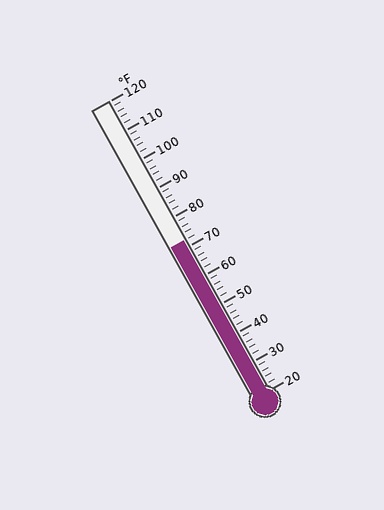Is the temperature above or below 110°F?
The temperature is below 110°F.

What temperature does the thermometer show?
The thermometer shows approximately 72°F.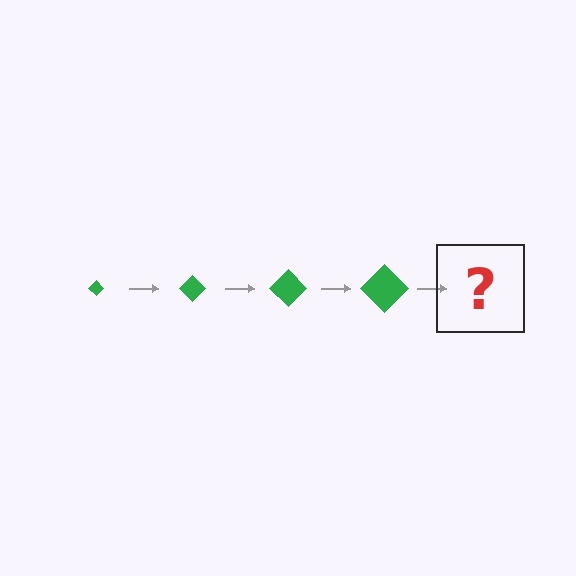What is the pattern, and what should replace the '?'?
The pattern is that the diamond gets progressively larger each step. The '?' should be a green diamond, larger than the previous one.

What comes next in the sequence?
The next element should be a green diamond, larger than the previous one.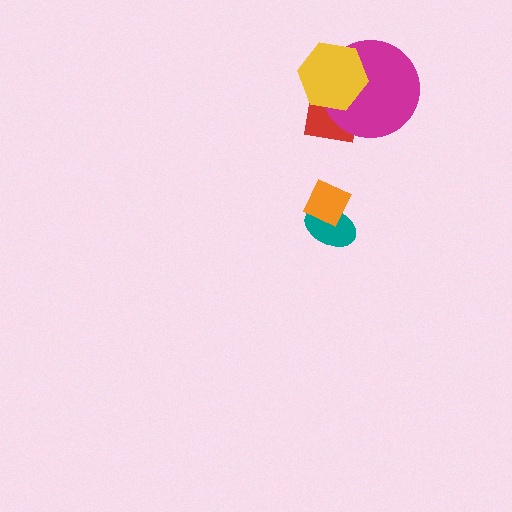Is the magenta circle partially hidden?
Yes, it is partially covered by another shape.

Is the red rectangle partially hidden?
Yes, it is partially covered by another shape.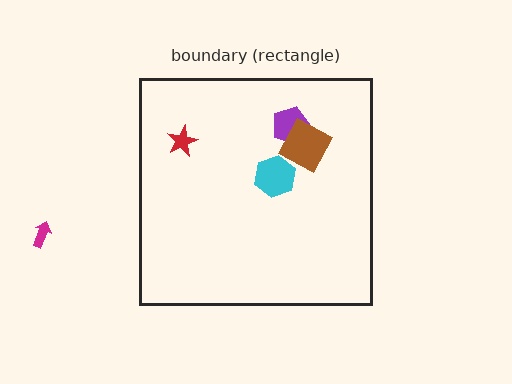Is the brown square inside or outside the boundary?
Inside.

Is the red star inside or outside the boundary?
Inside.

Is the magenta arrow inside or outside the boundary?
Outside.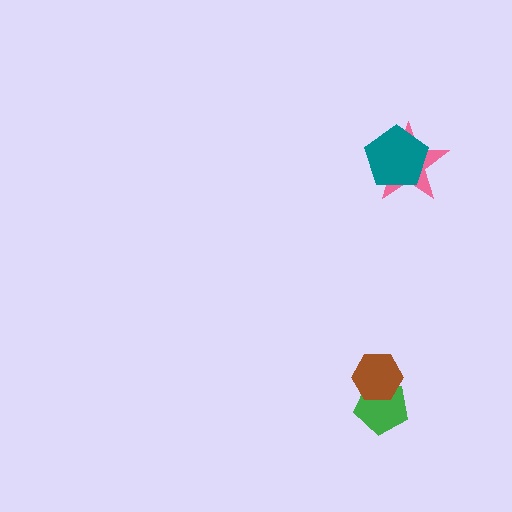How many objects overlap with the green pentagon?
1 object overlaps with the green pentagon.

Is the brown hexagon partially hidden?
No, no other shape covers it.